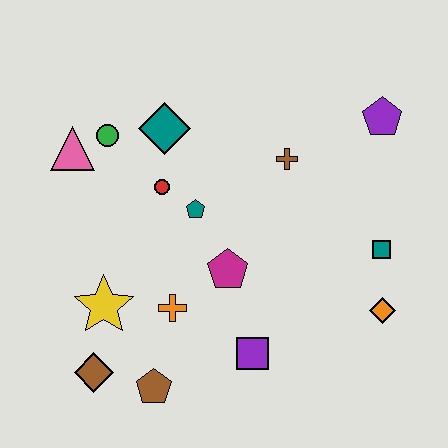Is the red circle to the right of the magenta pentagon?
No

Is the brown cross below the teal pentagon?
No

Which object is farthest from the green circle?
The orange diamond is farthest from the green circle.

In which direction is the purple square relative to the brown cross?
The purple square is below the brown cross.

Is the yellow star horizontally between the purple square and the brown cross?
No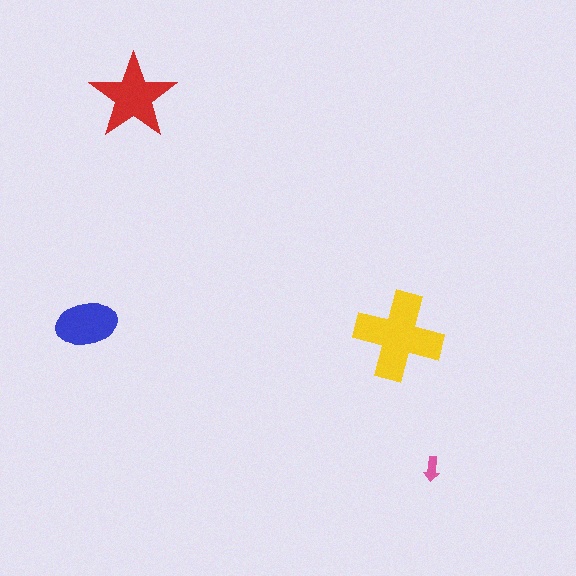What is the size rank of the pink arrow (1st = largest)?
4th.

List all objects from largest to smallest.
The yellow cross, the red star, the blue ellipse, the pink arrow.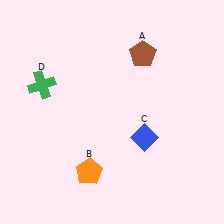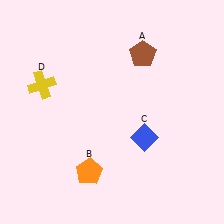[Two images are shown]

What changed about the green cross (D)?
In Image 1, D is green. In Image 2, it changed to yellow.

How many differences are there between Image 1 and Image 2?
There is 1 difference between the two images.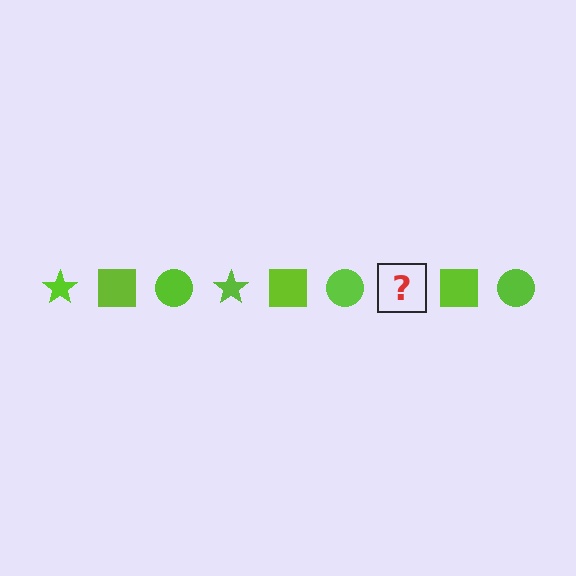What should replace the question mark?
The question mark should be replaced with a lime star.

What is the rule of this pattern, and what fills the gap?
The rule is that the pattern cycles through star, square, circle shapes in lime. The gap should be filled with a lime star.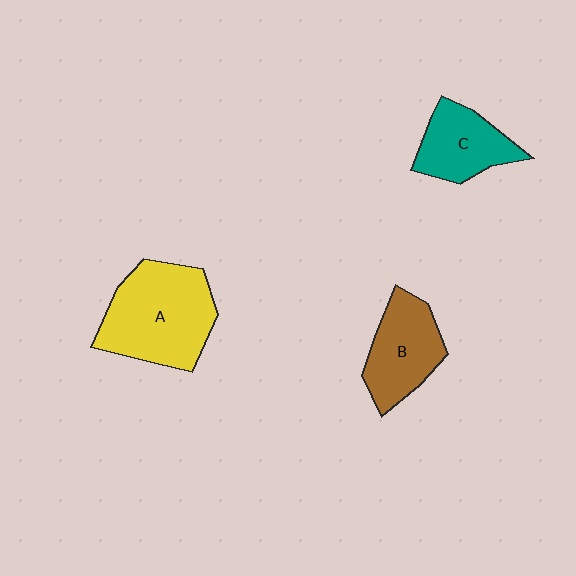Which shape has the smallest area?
Shape C (teal).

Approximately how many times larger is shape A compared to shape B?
Approximately 1.5 times.